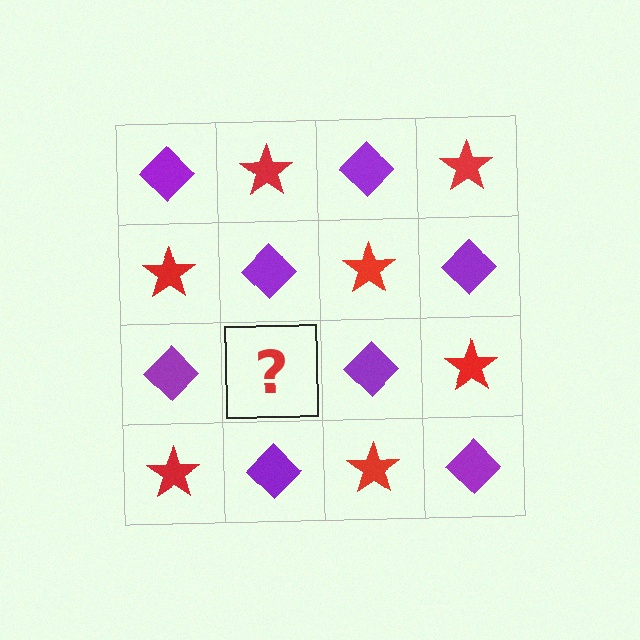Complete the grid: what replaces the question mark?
The question mark should be replaced with a red star.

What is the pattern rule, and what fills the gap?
The rule is that it alternates purple diamond and red star in a checkerboard pattern. The gap should be filled with a red star.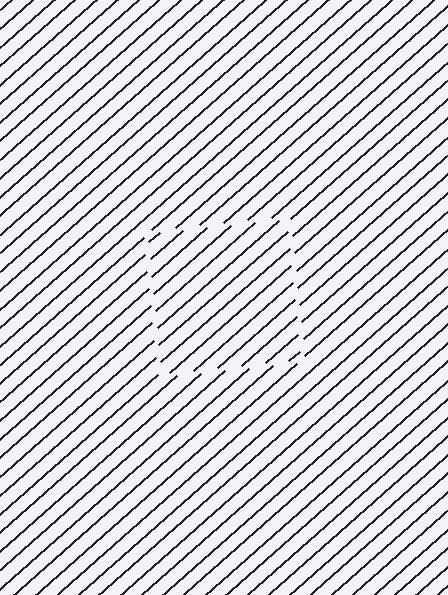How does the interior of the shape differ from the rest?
The interior of the shape contains the same grating, shifted by half a period — the contour is defined by the phase discontinuity where line-ends from the inner and outer gratings abut.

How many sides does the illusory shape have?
4 sides — the line-ends trace a square.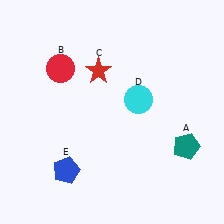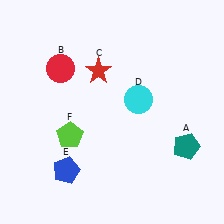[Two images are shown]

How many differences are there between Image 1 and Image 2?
There is 1 difference between the two images.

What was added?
A lime pentagon (F) was added in Image 2.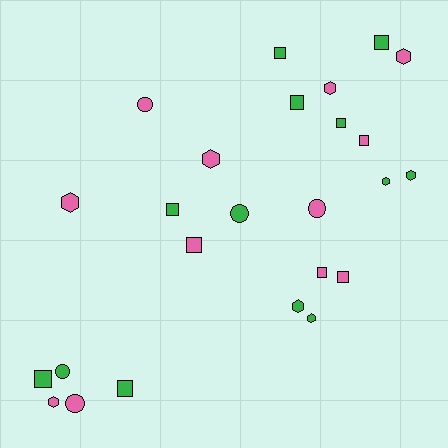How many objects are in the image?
There are 25 objects.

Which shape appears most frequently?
Square, with 11 objects.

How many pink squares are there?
There are 4 pink squares.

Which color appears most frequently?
Green, with 13 objects.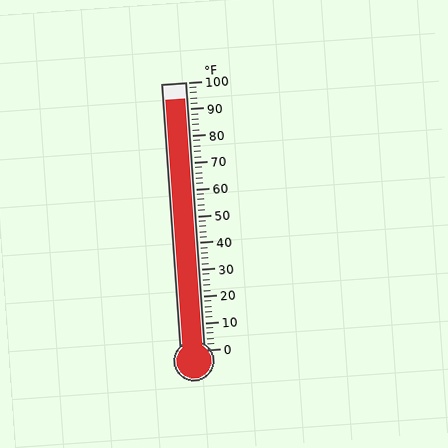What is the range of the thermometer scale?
The thermometer scale ranges from 0°F to 100°F.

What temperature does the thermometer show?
The thermometer shows approximately 94°F.